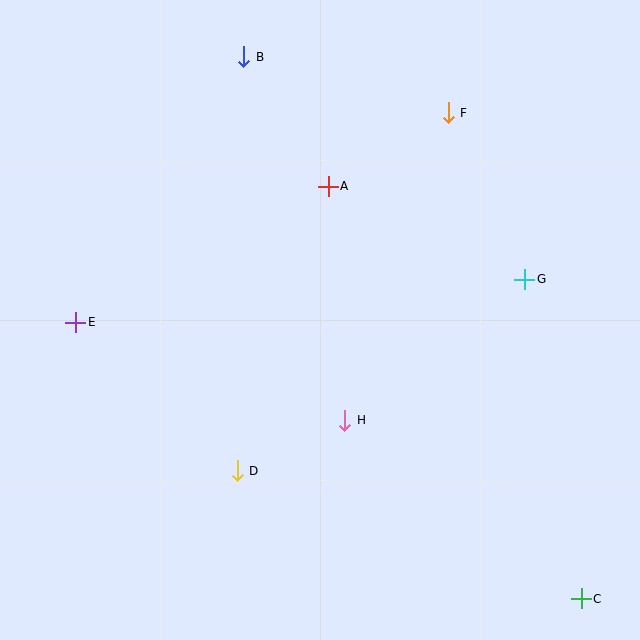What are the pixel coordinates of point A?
Point A is at (328, 186).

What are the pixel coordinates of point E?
Point E is at (76, 322).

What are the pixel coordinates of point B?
Point B is at (244, 57).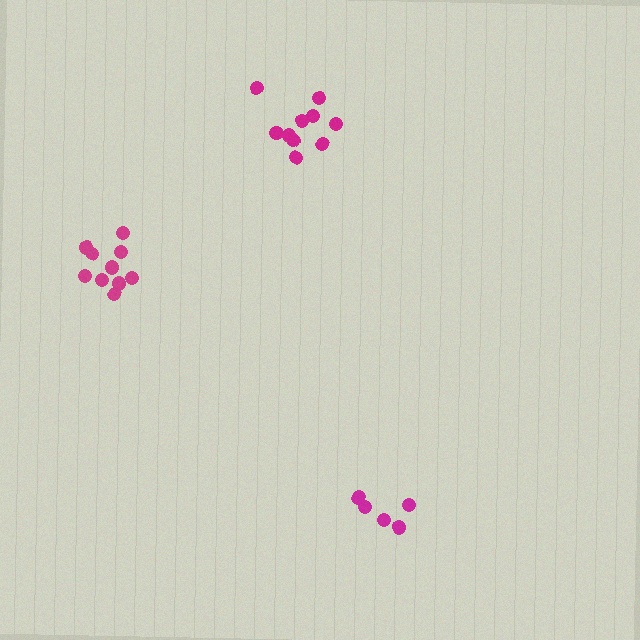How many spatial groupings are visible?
There are 3 spatial groupings.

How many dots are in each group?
Group 1: 5 dots, Group 2: 10 dots, Group 3: 10 dots (25 total).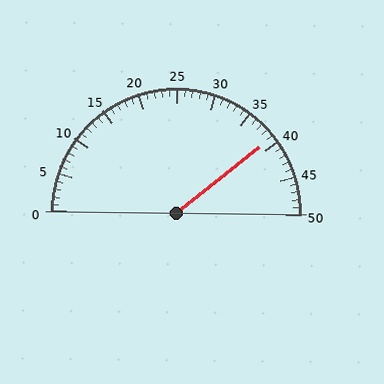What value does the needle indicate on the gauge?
The needle indicates approximately 39.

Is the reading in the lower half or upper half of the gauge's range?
The reading is in the upper half of the range (0 to 50).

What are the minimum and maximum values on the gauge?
The gauge ranges from 0 to 50.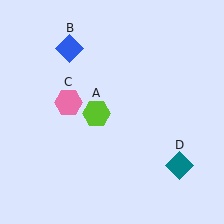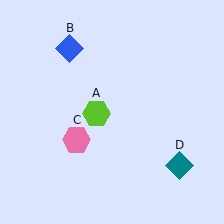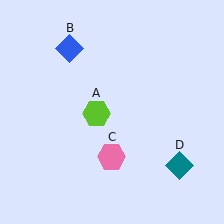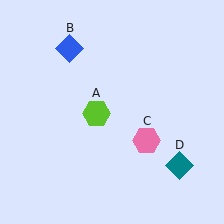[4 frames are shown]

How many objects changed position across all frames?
1 object changed position: pink hexagon (object C).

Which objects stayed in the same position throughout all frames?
Lime hexagon (object A) and blue diamond (object B) and teal diamond (object D) remained stationary.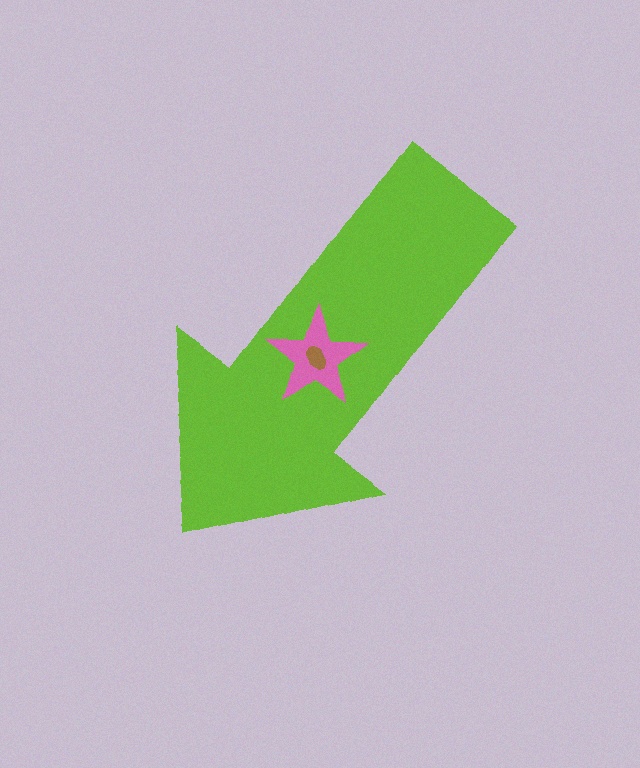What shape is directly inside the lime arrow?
The pink star.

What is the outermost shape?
The lime arrow.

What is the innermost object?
The brown ellipse.